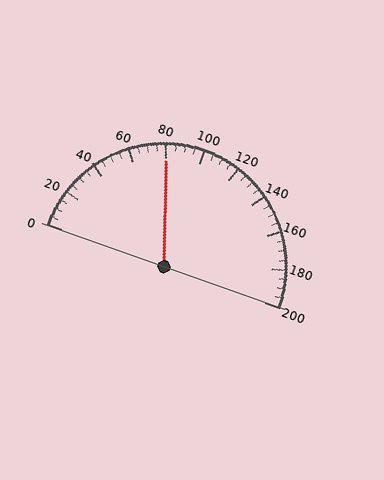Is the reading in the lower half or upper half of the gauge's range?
The reading is in the lower half of the range (0 to 200).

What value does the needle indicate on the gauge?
The needle indicates approximately 80.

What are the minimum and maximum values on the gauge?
The gauge ranges from 0 to 200.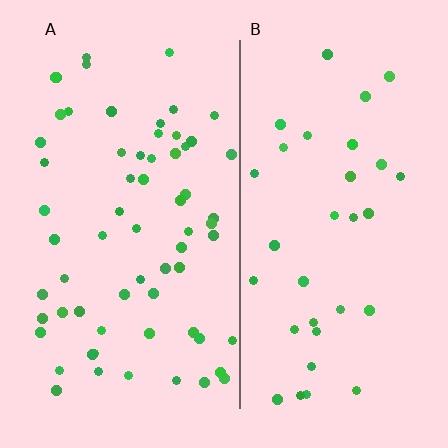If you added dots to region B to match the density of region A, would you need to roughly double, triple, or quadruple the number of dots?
Approximately double.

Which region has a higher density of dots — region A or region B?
A (the left).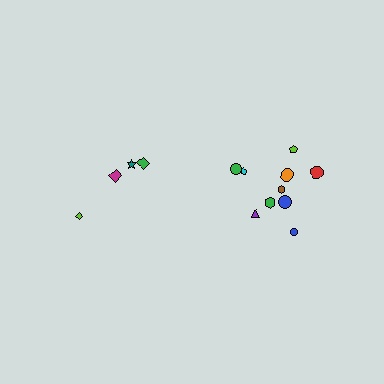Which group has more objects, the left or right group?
The right group.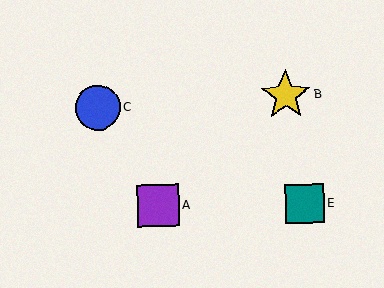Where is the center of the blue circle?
The center of the blue circle is at (98, 108).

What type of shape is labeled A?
Shape A is a purple square.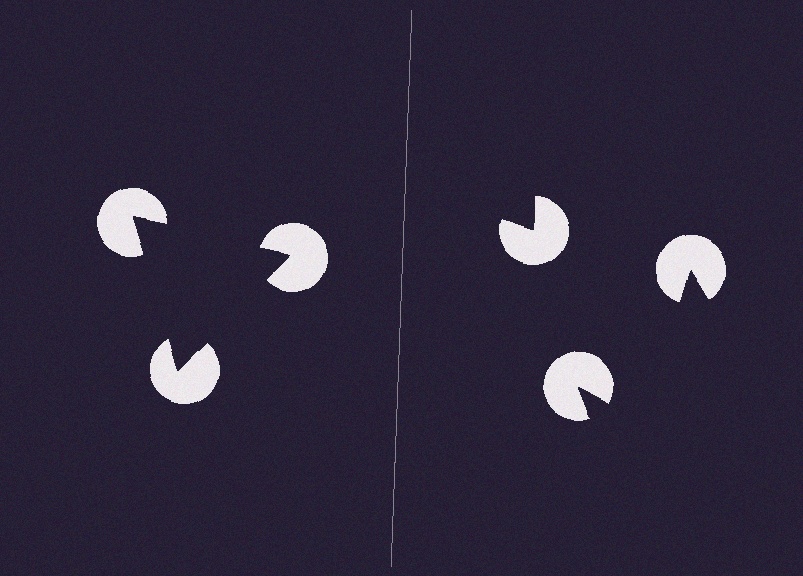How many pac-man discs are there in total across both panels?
6 — 3 on each side.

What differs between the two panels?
The pac-man discs are positioned identically on both sides; only the wedge orientations differ. On the left they align to a triangle; on the right they are misaligned.